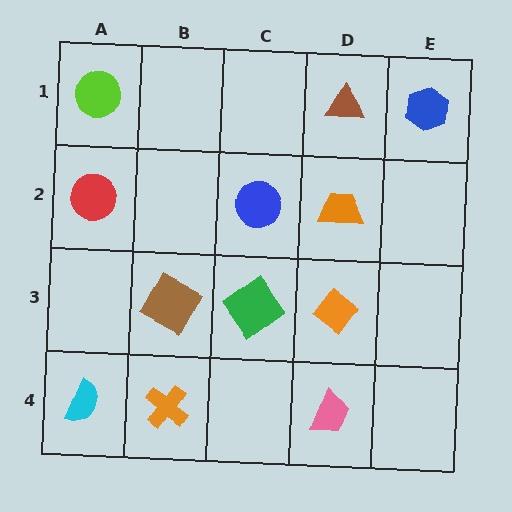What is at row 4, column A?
A cyan semicircle.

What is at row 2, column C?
A blue circle.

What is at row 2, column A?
A red circle.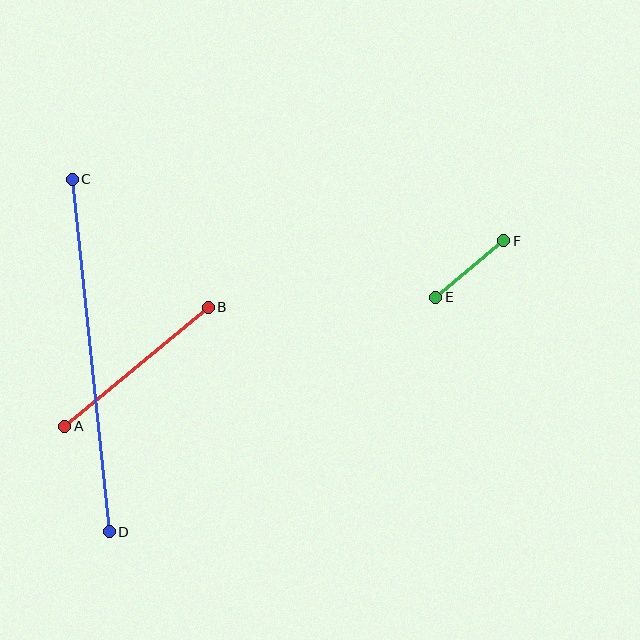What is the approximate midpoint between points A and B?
The midpoint is at approximately (136, 367) pixels.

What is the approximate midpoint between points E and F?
The midpoint is at approximately (470, 269) pixels.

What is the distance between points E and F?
The distance is approximately 88 pixels.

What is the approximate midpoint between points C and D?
The midpoint is at approximately (91, 356) pixels.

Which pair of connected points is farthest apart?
Points C and D are farthest apart.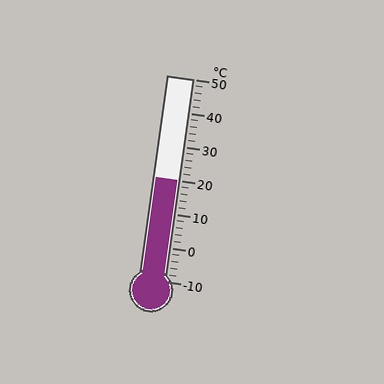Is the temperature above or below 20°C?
The temperature is at 20°C.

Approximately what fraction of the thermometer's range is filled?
The thermometer is filled to approximately 50% of its range.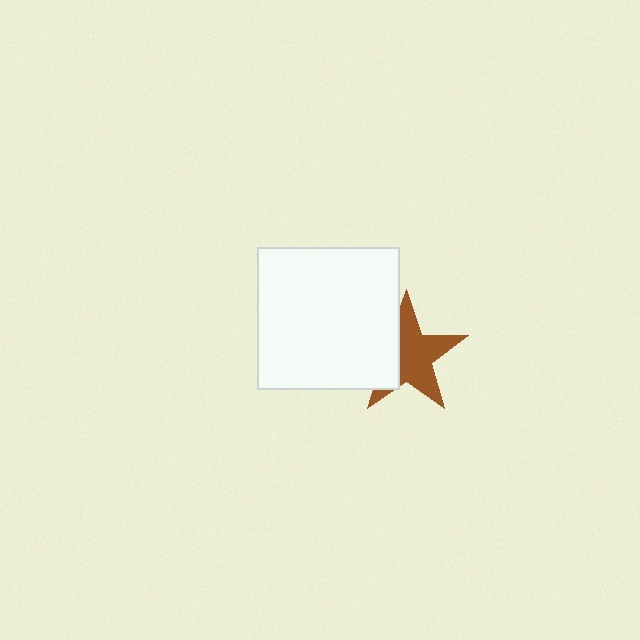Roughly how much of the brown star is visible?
Most of it is visible (roughly 66%).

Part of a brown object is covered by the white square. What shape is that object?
It is a star.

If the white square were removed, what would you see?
You would see the complete brown star.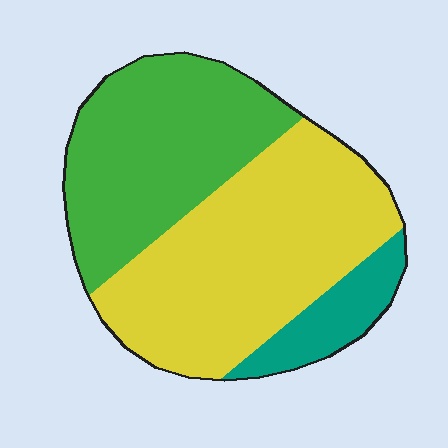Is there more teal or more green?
Green.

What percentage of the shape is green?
Green takes up between a third and a half of the shape.